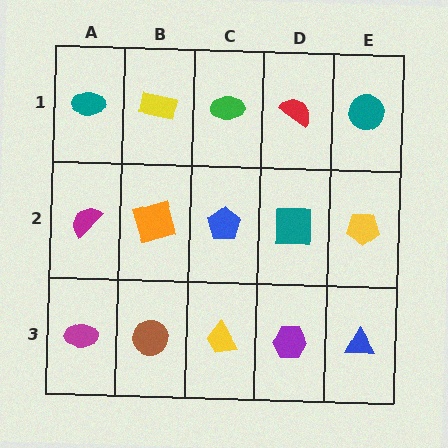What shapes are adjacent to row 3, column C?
A blue pentagon (row 2, column C), a brown circle (row 3, column B), a purple hexagon (row 3, column D).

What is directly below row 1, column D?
A teal square.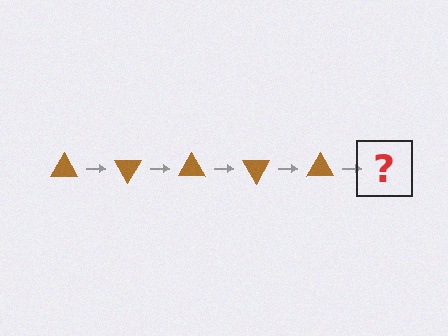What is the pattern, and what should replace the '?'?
The pattern is that the triangle rotates 60 degrees each step. The '?' should be a brown triangle rotated 300 degrees.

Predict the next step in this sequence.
The next step is a brown triangle rotated 300 degrees.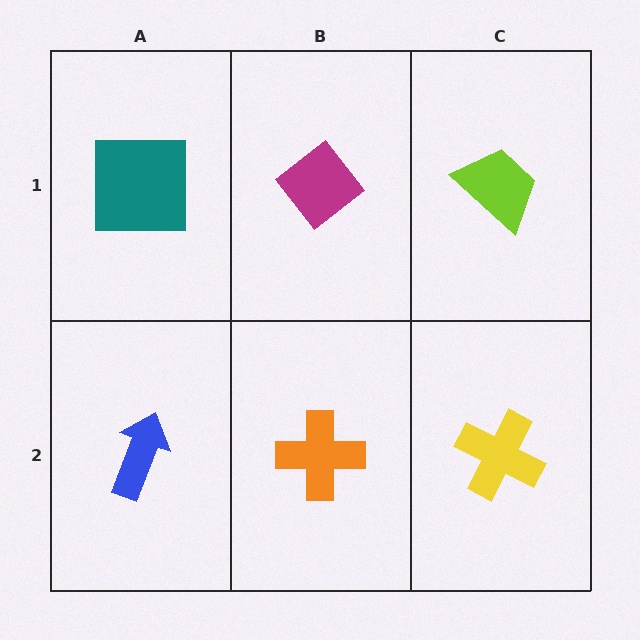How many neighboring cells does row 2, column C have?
2.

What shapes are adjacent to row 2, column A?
A teal square (row 1, column A), an orange cross (row 2, column B).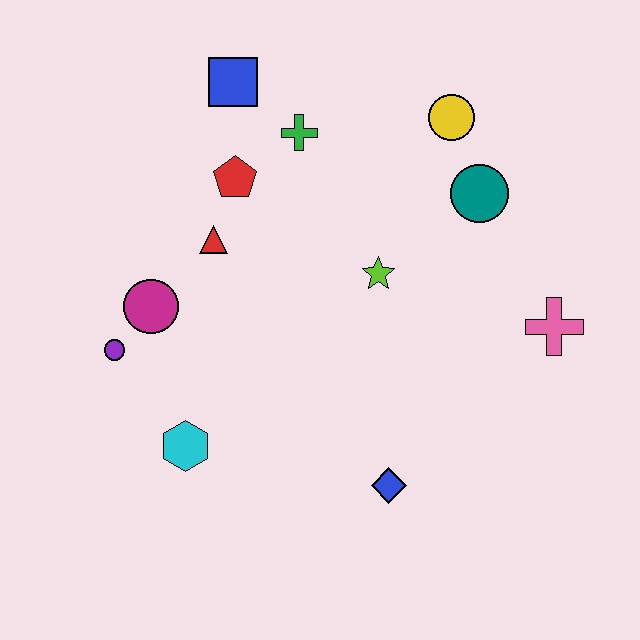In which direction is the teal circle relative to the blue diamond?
The teal circle is above the blue diamond.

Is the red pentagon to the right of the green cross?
No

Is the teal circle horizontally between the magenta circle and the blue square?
No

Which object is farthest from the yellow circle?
The cyan hexagon is farthest from the yellow circle.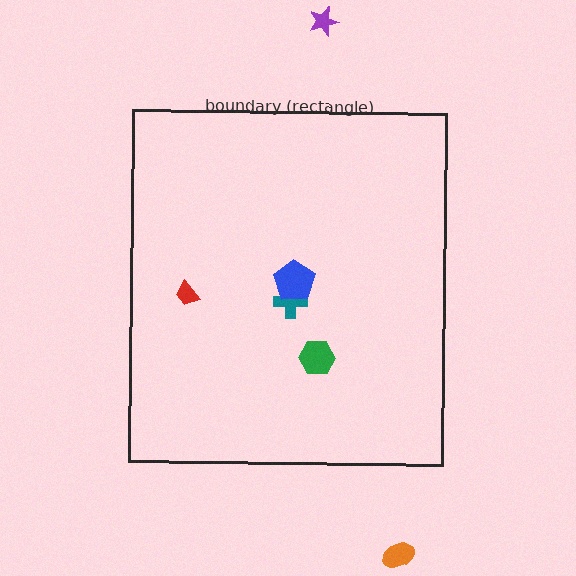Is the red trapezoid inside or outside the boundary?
Inside.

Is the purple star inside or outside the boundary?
Outside.